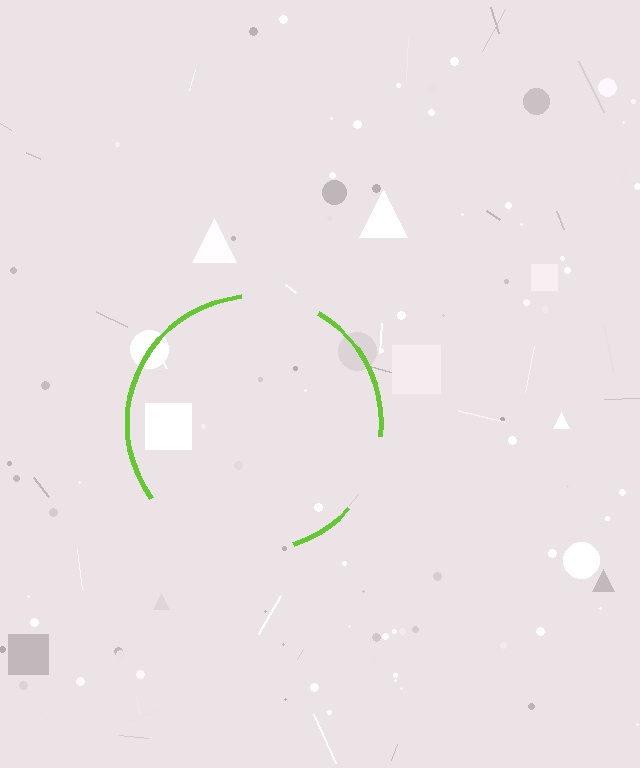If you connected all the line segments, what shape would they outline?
They would outline a circle.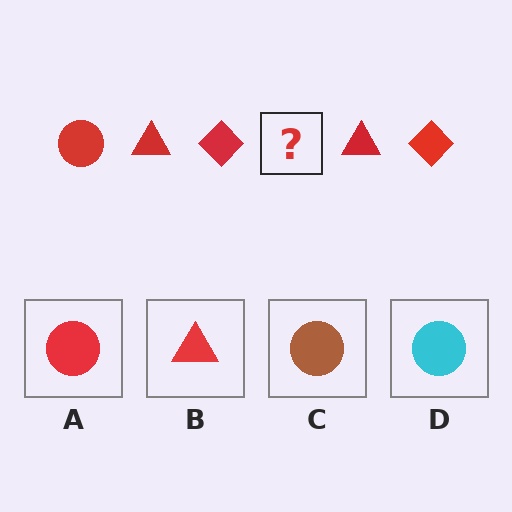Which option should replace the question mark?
Option A.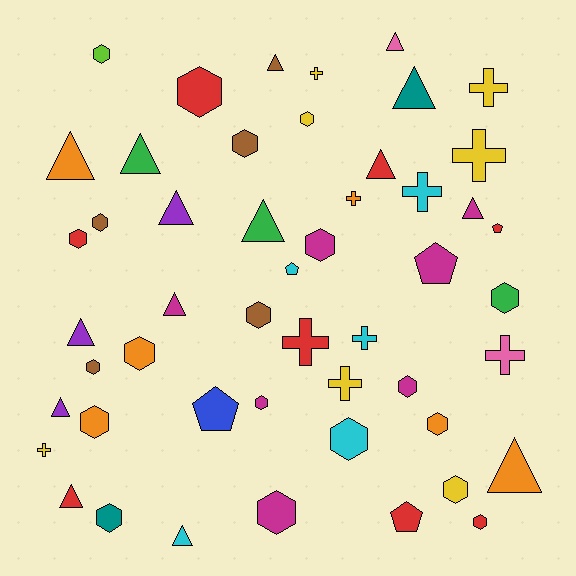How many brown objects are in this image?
There are 5 brown objects.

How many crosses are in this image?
There are 10 crosses.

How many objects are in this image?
There are 50 objects.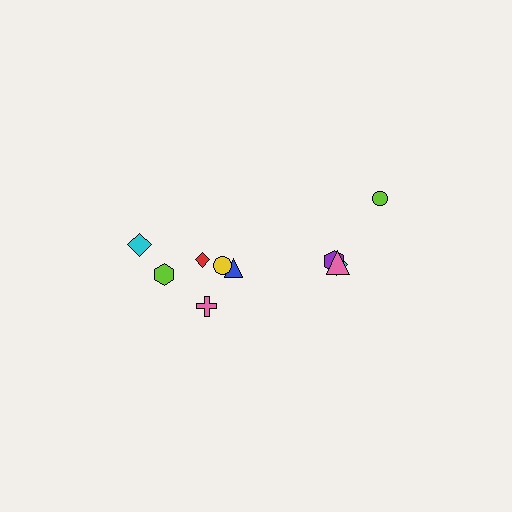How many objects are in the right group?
There are 4 objects.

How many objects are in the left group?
There are 6 objects.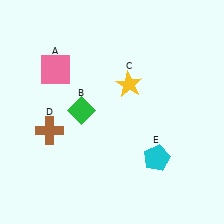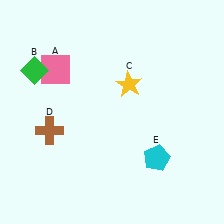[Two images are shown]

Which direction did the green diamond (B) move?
The green diamond (B) moved left.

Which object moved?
The green diamond (B) moved left.